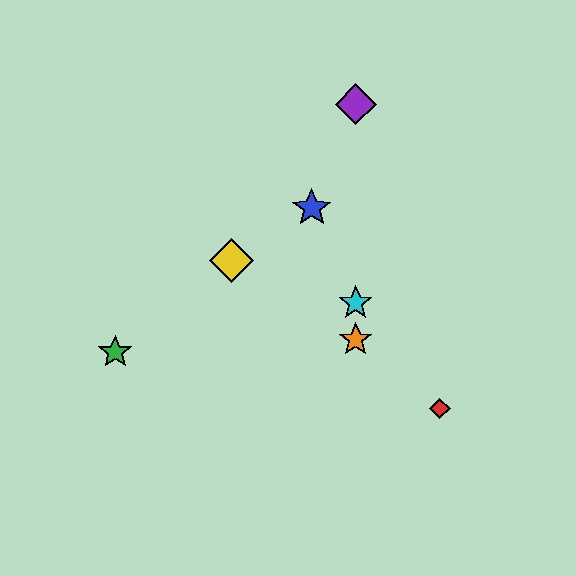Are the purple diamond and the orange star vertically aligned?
Yes, both are at x≈356.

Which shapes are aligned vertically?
The purple diamond, the orange star, the cyan star are aligned vertically.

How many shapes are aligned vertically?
3 shapes (the purple diamond, the orange star, the cyan star) are aligned vertically.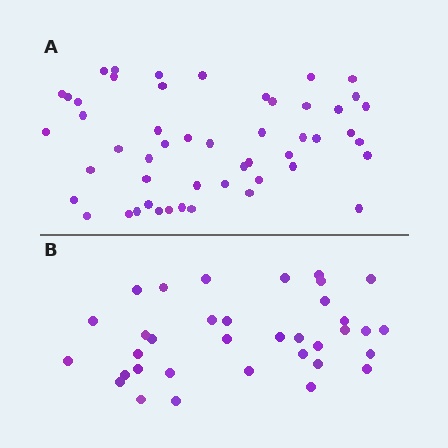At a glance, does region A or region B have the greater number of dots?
Region A (the top region) has more dots.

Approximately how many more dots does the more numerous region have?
Region A has approximately 15 more dots than region B.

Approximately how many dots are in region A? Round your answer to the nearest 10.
About 50 dots. (The exact count is 51, which rounds to 50.)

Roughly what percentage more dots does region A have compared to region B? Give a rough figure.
About 45% more.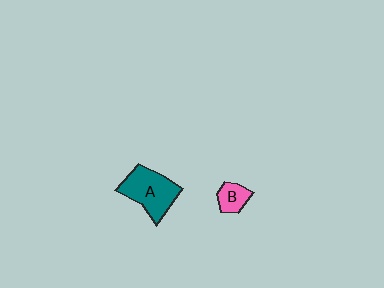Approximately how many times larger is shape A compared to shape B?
Approximately 2.4 times.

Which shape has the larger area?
Shape A (teal).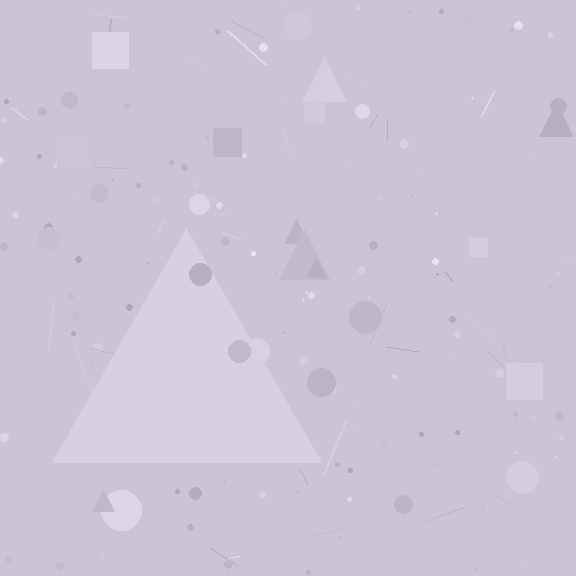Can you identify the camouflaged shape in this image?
The camouflaged shape is a triangle.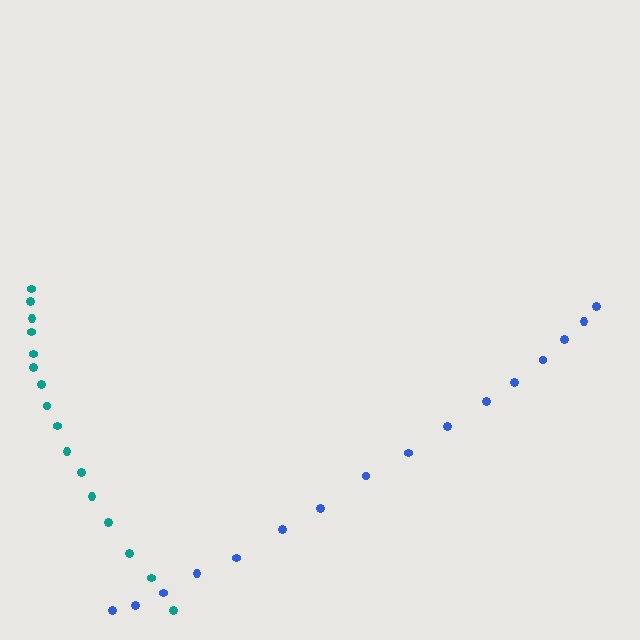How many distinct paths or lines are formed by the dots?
There are 2 distinct paths.